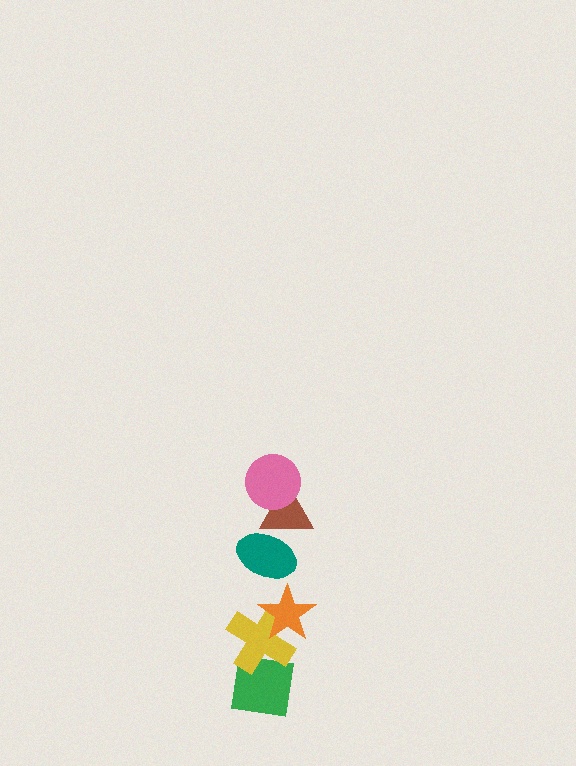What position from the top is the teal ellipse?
The teal ellipse is 3rd from the top.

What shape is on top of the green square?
The yellow cross is on top of the green square.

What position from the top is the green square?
The green square is 6th from the top.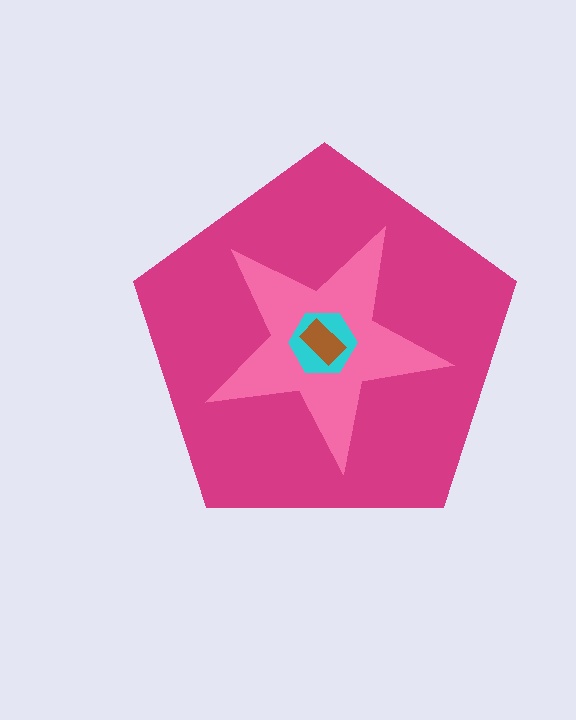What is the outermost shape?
The magenta pentagon.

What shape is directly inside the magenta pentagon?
The pink star.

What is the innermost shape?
The brown rectangle.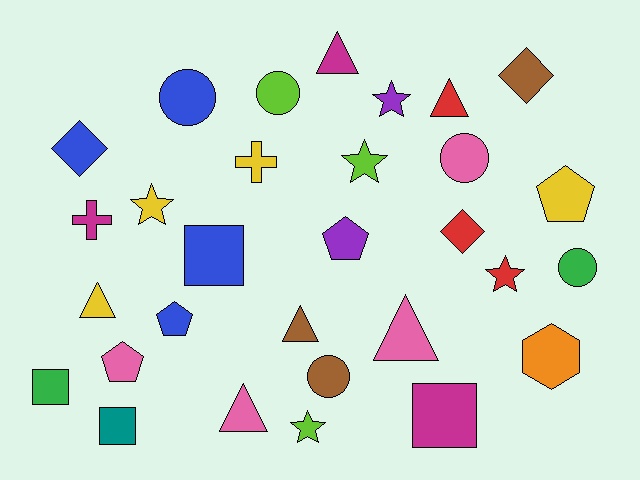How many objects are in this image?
There are 30 objects.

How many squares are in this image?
There are 4 squares.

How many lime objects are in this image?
There are 3 lime objects.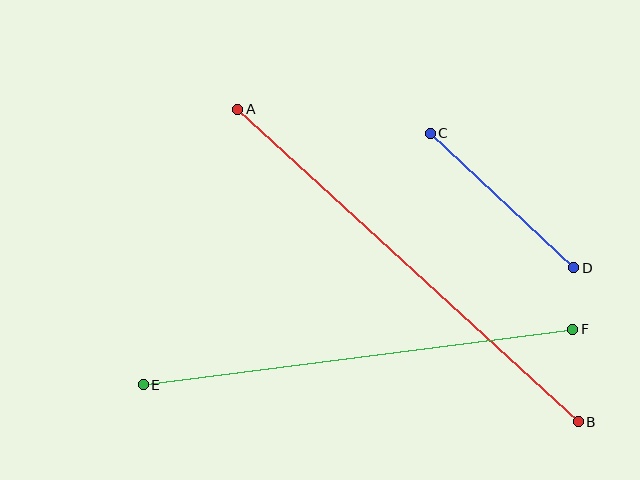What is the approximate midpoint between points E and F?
The midpoint is at approximately (358, 357) pixels.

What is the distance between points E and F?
The distance is approximately 433 pixels.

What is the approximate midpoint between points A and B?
The midpoint is at approximately (408, 265) pixels.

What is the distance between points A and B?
The distance is approximately 462 pixels.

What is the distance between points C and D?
The distance is approximately 197 pixels.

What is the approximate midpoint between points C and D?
The midpoint is at approximately (502, 201) pixels.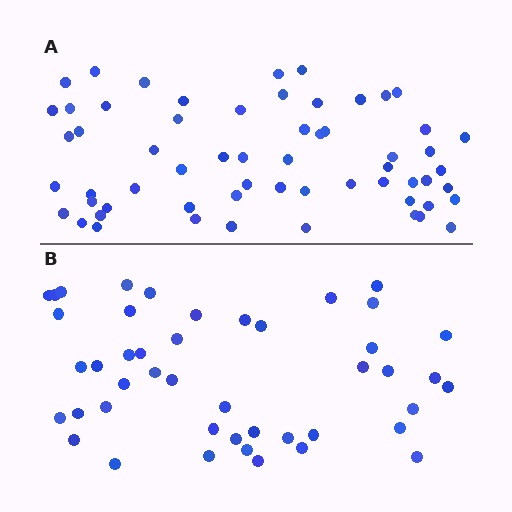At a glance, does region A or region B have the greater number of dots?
Region A (the top region) has more dots.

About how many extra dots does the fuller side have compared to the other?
Region A has approximately 15 more dots than region B.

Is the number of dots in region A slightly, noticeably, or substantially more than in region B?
Region A has noticeably more, but not dramatically so. The ratio is roughly 1.3 to 1.